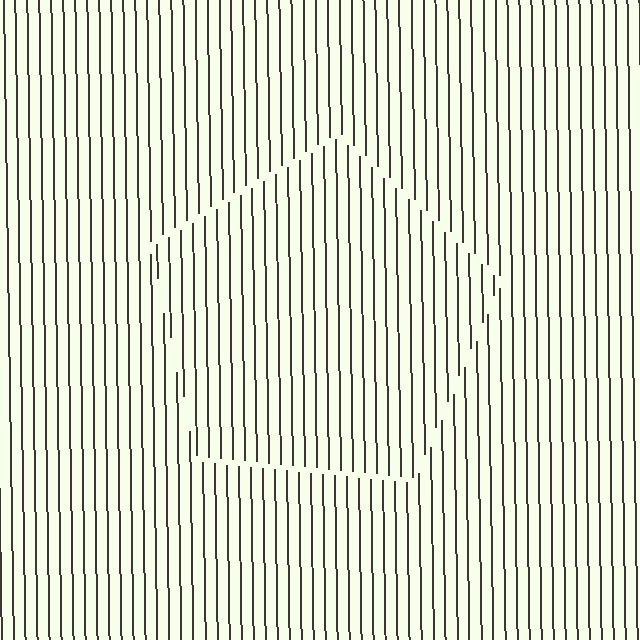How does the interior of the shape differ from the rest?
The interior of the shape contains the same grating, shifted by half a period — the contour is defined by the phase discontinuity where line-ends from the inner and outer gratings abut.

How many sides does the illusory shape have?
5 sides — the line-ends trace a pentagon.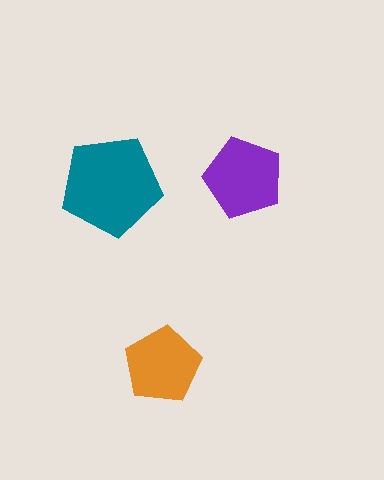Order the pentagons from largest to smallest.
the teal one, the purple one, the orange one.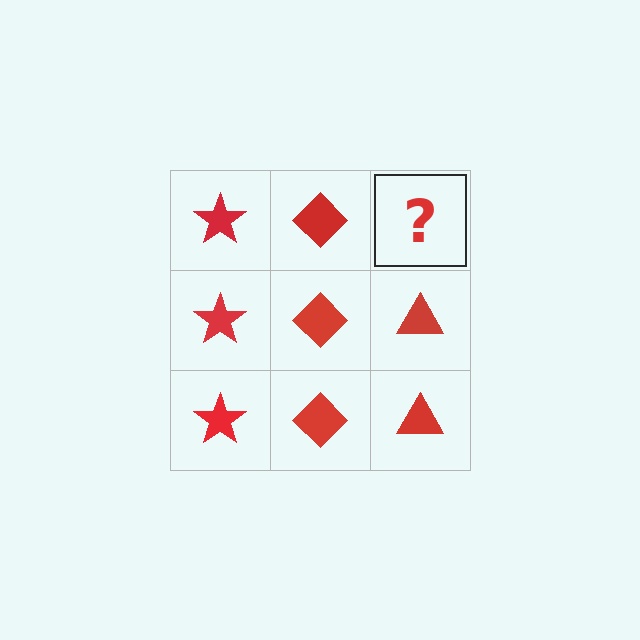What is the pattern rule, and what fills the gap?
The rule is that each column has a consistent shape. The gap should be filled with a red triangle.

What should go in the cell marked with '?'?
The missing cell should contain a red triangle.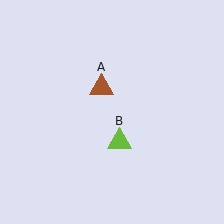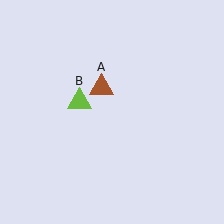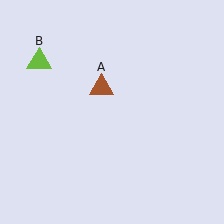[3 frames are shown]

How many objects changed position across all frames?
1 object changed position: lime triangle (object B).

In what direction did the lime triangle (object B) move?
The lime triangle (object B) moved up and to the left.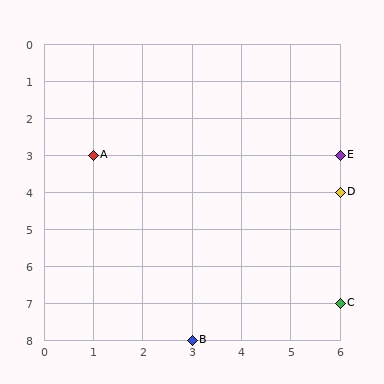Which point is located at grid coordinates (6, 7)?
Point C is at (6, 7).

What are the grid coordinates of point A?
Point A is at grid coordinates (1, 3).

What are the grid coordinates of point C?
Point C is at grid coordinates (6, 7).